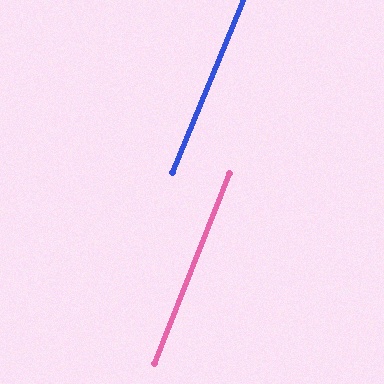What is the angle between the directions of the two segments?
Approximately 1 degree.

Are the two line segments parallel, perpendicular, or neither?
Parallel — their directions differ by only 1.0°.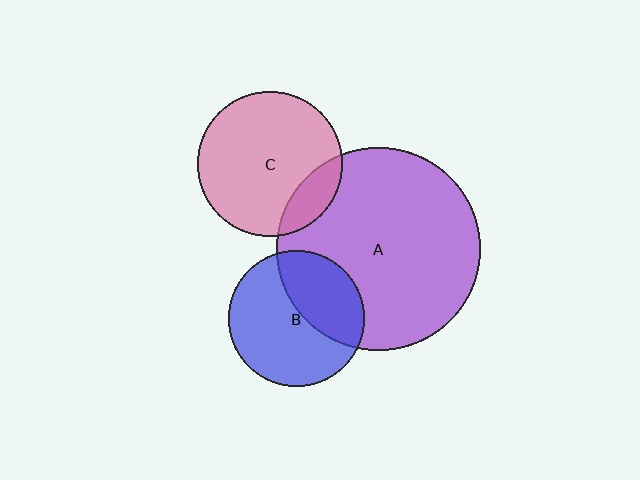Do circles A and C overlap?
Yes.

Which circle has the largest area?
Circle A (purple).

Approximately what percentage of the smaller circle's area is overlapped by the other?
Approximately 15%.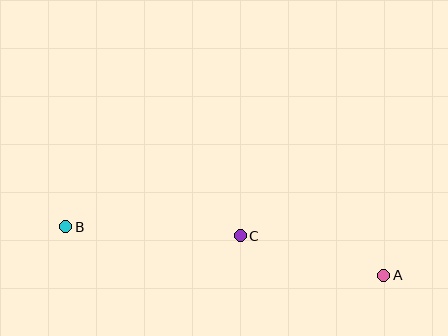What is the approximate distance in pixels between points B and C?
The distance between B and C is approximately 174 pixels.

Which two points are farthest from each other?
Points A and B are farthest from each other.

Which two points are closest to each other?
Points A and C are closest to each other.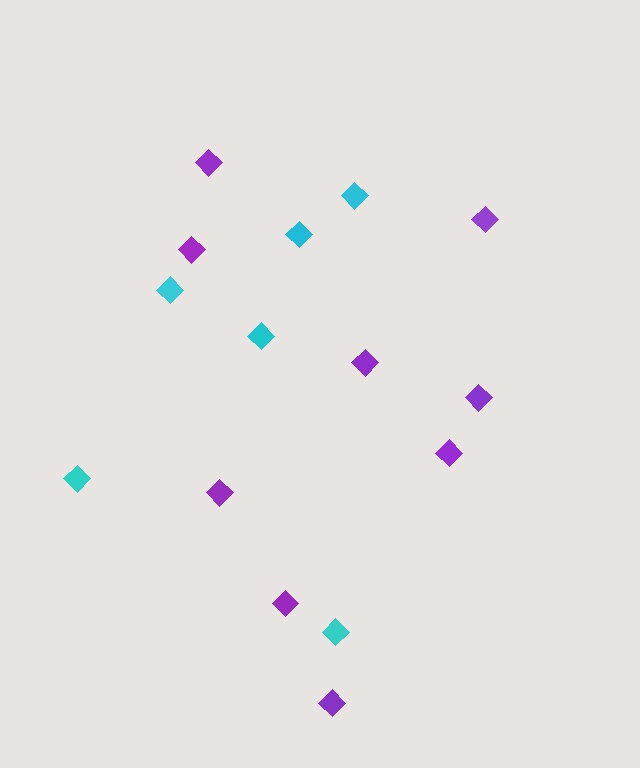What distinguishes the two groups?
There are 2 groups: one group of purple diamonds (9) and one group of cyan diamonds (6).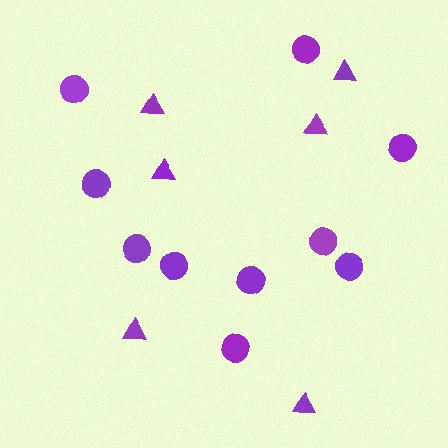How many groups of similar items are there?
There are 2 groups: one group of circles (10) and one group of triangles (6).